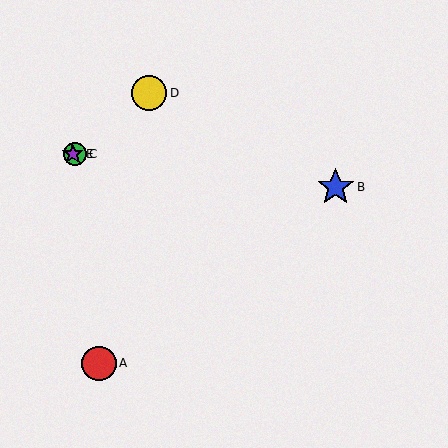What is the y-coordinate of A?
Object A is at y≈363.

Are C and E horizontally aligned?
Yes, both are at y≈154.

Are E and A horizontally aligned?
No, E is at y≈154 and A is at y≈363.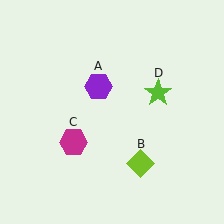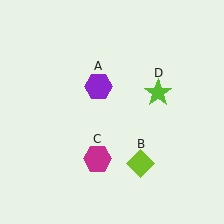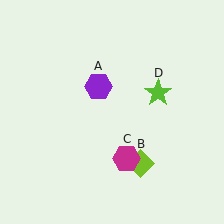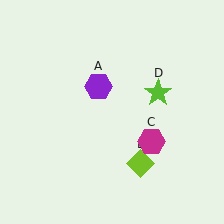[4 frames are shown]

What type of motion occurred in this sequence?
The magenta hexagon (object C) rotated counterclockwise around the center of the scene.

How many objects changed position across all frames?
1 object changed position: magenta hexagon (object C).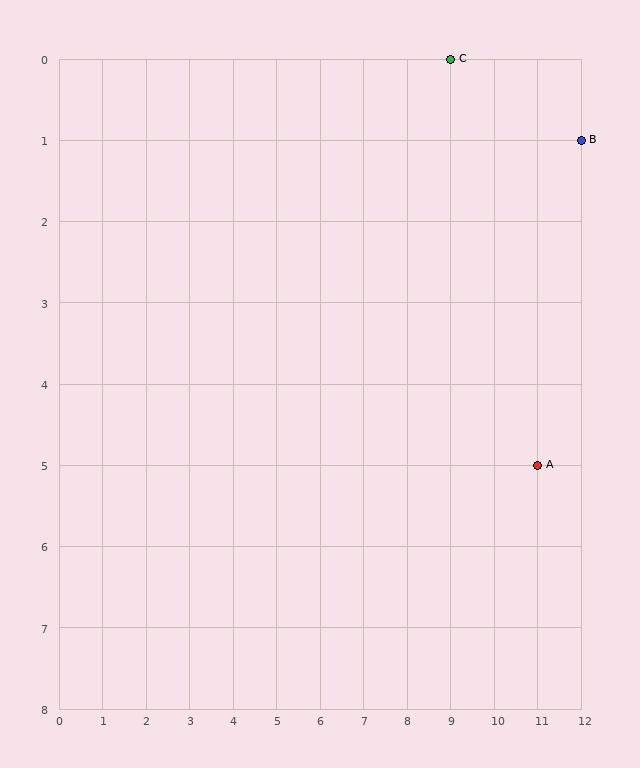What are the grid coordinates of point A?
Point A is at grid coordinates (11, 5).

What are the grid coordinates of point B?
Point B is at grid coordinates (12, 1).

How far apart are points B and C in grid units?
Points B and C are 3 columns and 1 row apart (about 3.2 grid units diagonally).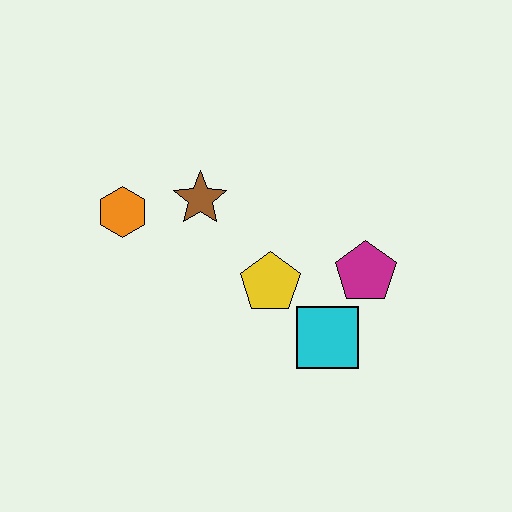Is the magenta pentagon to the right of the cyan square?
Yes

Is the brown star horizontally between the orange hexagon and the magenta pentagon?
Yes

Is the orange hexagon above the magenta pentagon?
Yes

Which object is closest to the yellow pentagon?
The cyan square is closest to the yellow pentagon.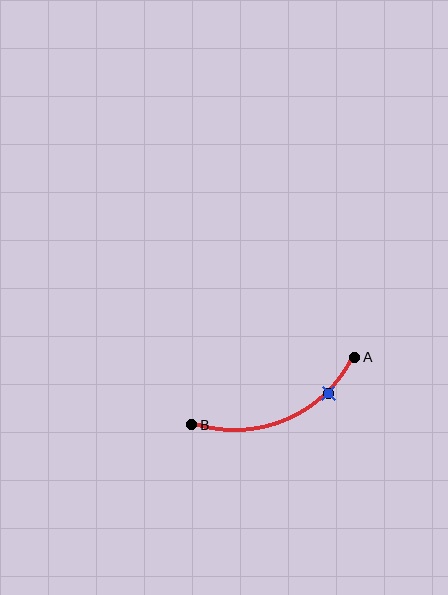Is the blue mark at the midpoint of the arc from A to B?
No. The blue mark lies on the arc but is closer to endpoint A. The arc midpoint would be at the point on the curve equidistant along the arc from both A and B.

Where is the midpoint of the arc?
The arc midpoint is the point on the curve farthest from the straight line joining A and B. It sits below that line.